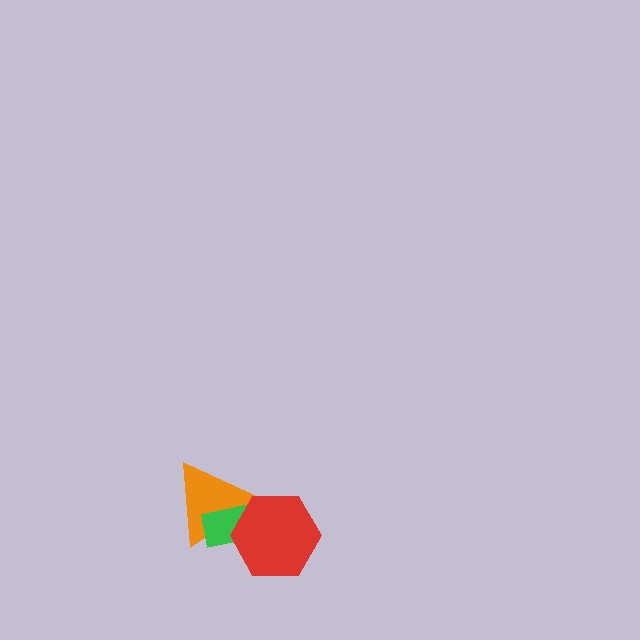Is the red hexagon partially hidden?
No, no other shape covers it.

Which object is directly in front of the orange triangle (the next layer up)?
The green rectangle is directly in front of the orange triangle.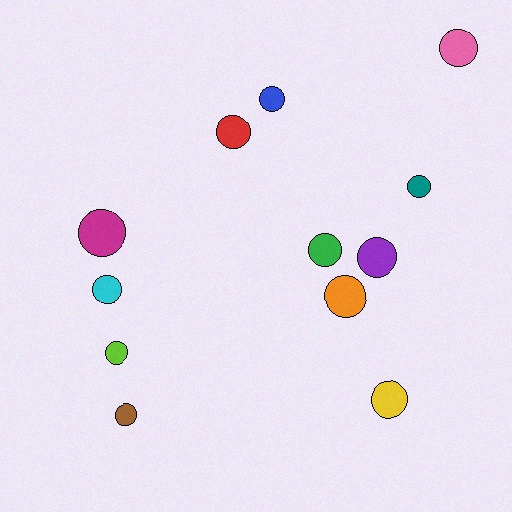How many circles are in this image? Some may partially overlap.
There are 12 circles.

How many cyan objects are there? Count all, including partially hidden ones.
There is 1 cyan object.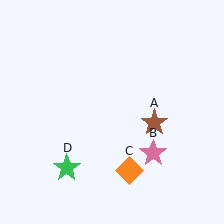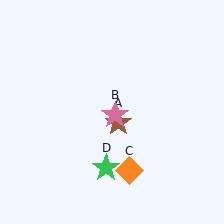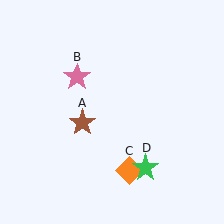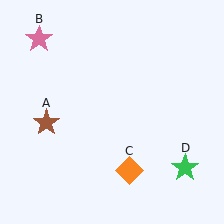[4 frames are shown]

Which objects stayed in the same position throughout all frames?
Orange diamond (object C) remained stationary.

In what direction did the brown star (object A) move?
The brown star (object A) moved left.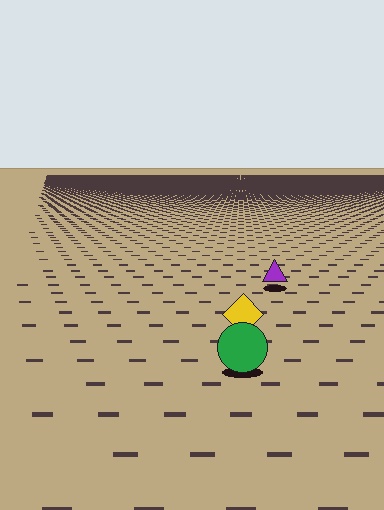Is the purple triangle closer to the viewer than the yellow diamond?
No. The yellow diamond is closer — you can tell from the texture gradient: the ground texture is coarser near it.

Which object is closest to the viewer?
The green circle is closest. The texture marks near it are larger and more spread out.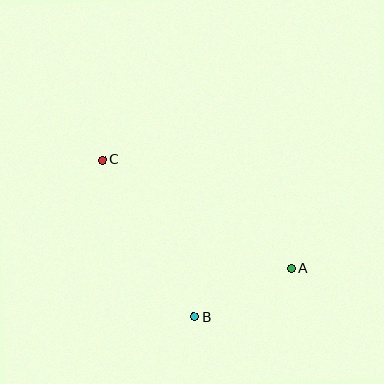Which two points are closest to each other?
Points A and B are closest to each other.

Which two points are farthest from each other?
Points A and C are farthest from each other.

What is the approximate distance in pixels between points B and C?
The distance between B and C is approximately 182 pixels.